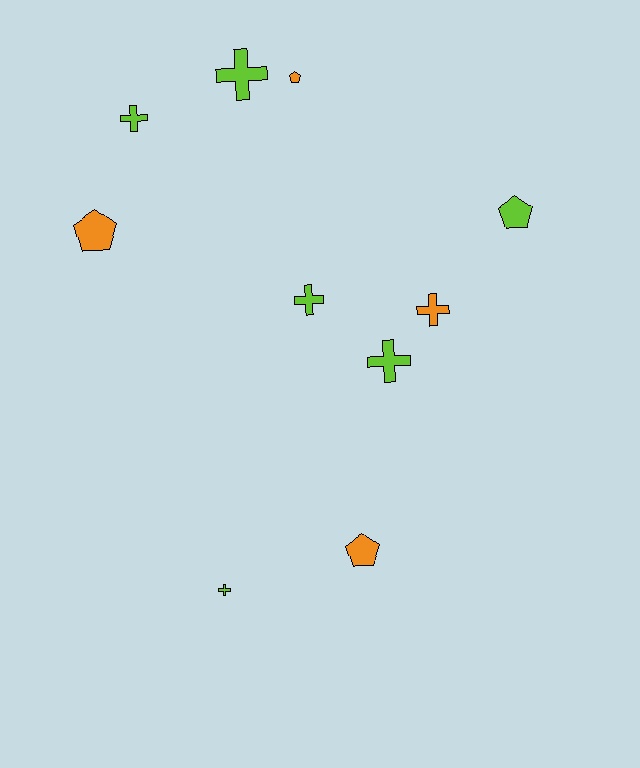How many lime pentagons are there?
There is 1 lime pentagon.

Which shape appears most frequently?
Cross, with 6 objects.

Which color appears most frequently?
Lime, with 6 objects.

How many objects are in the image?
There are 10 objects.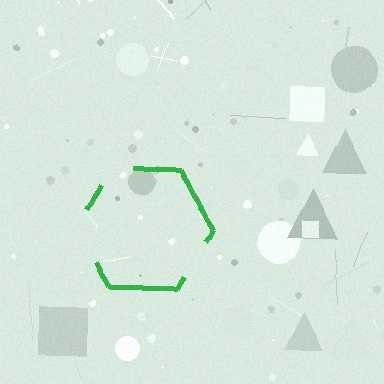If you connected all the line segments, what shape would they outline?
They would outline a hexagon.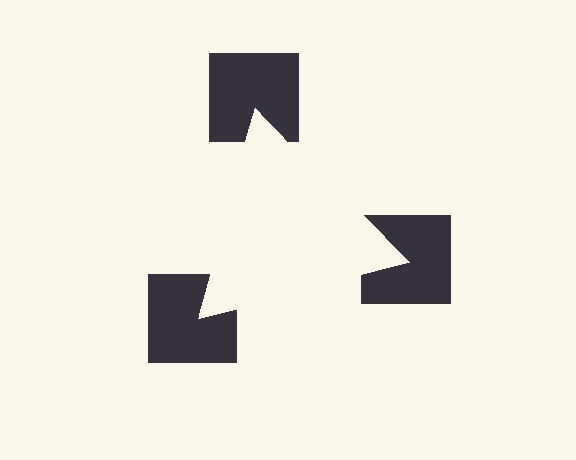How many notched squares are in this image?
There are 3 — one at each vertex of the illusory triangle.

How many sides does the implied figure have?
3 sides.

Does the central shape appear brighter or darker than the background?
It typically appears slightly brighter than the background, even though no actual brightness change is drawn.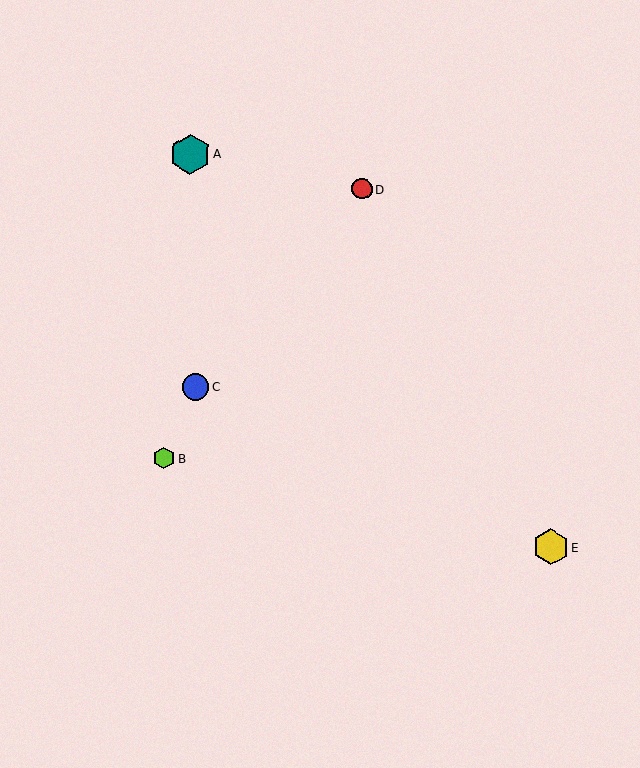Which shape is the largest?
The teal hexagon (labeled A) is the largest.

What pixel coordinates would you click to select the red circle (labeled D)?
Click at (362, 189) to select the red circle D.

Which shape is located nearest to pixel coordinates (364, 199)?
The red circle (labeled D) at (362, 189) is nearest to that location.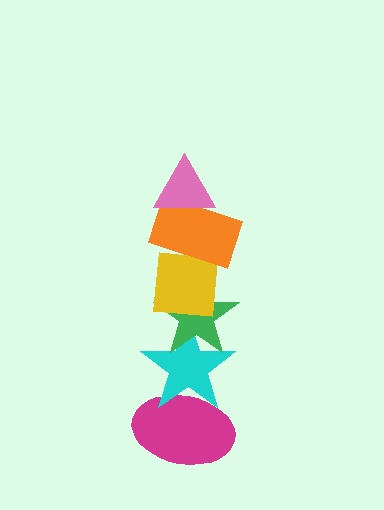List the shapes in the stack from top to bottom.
From top to bottom: the pink triangle, the orange rectangle, the yellow square, the green star, the cyan star, the magenta ellipse.